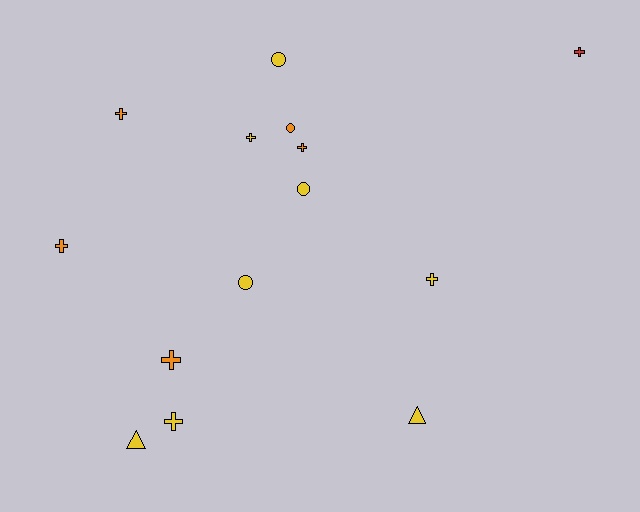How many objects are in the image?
There are 14 objects.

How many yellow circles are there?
There are 3 yellow circles.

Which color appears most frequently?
Yellow, with 8 objects.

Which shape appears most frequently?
Cross, with 8 objects.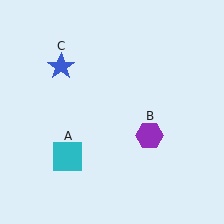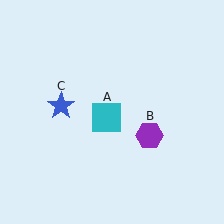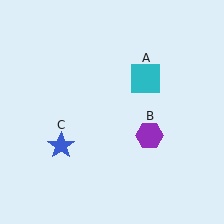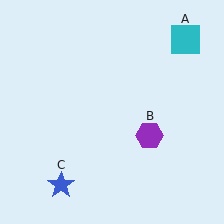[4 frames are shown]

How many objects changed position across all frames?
2 objects changed position: cyan square (object A), blue star (object C).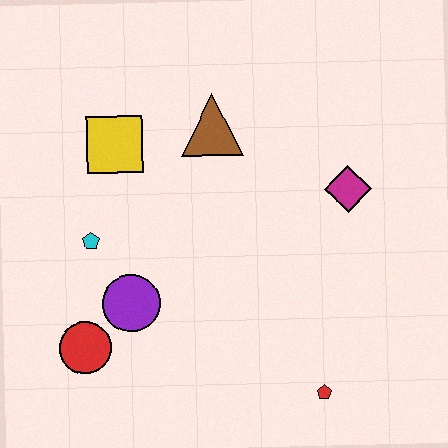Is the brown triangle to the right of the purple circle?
Yes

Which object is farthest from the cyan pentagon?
The red pentagon is farthest from the cyan pentagon.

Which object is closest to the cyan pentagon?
The purple circle is closest to the cyan pentagon.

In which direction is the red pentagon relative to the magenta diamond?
The red pentagon is below the magenta diamond.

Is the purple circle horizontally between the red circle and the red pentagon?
Yes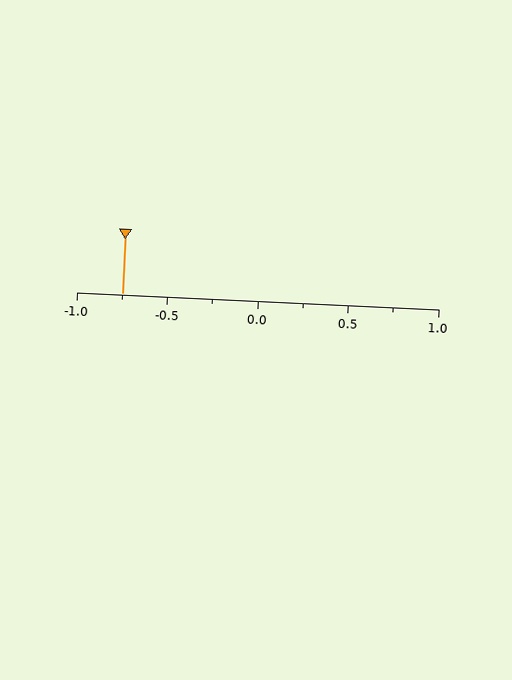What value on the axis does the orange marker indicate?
The marker indicates approximately -0.75.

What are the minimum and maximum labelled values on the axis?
The axis runs from -1.0 to 1.0.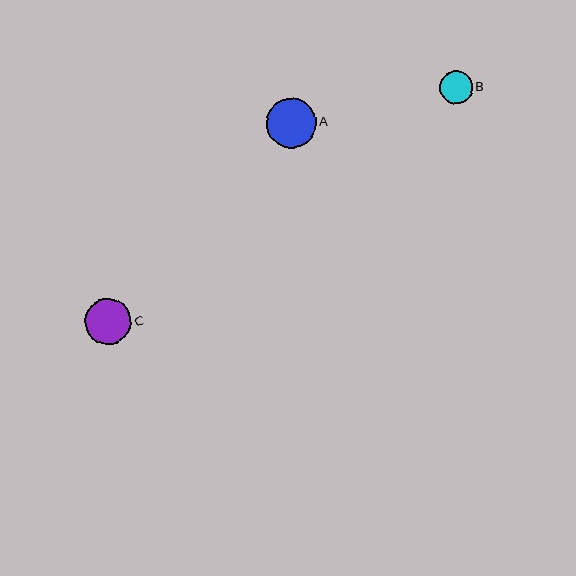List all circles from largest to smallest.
From largest to smallest: A, C, B.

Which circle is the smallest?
Circle B is the smallest with a size of approximately 33 pixels.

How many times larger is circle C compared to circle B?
Circle C is approximately 1.4 times the size of circle B.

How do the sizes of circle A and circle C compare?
Circle A and circle C are approximately the same size.